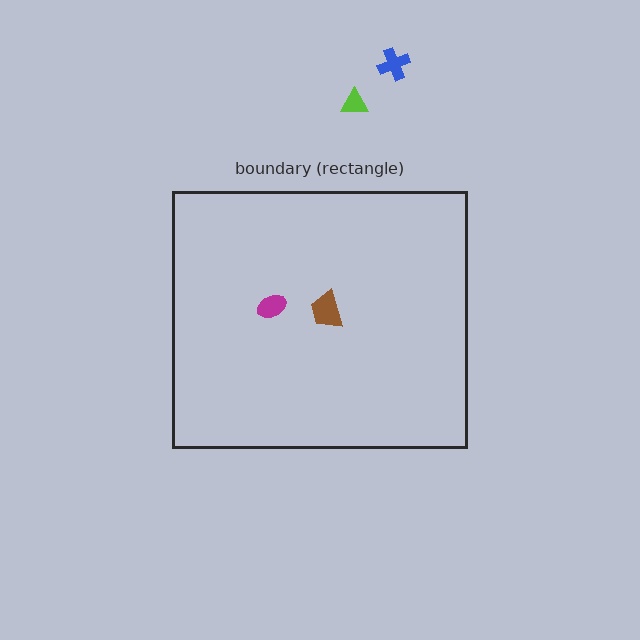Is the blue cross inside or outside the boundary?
Outside.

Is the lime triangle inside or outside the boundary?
Outside.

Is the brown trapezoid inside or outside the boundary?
Inside.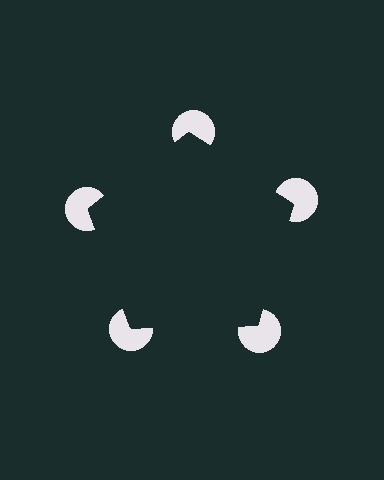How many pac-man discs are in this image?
There are 5 — one at each vertex of the illusory pentagon.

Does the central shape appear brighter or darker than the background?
It typically appears slightly darker than the background, even though no actual brightness change is drawn.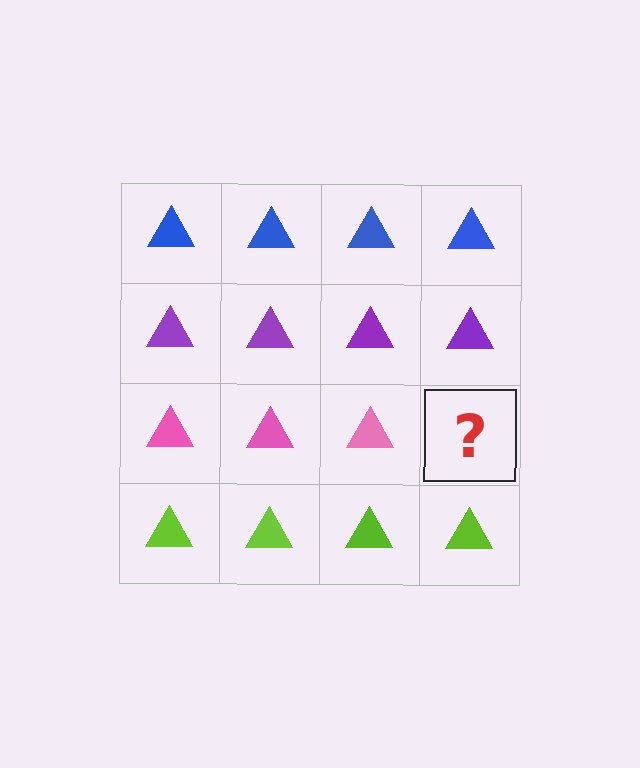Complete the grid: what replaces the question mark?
The question mark should be replaced with a pink triangle.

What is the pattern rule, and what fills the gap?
The rule is that each row has a consistent color. The gap should be filled with a pink triangle.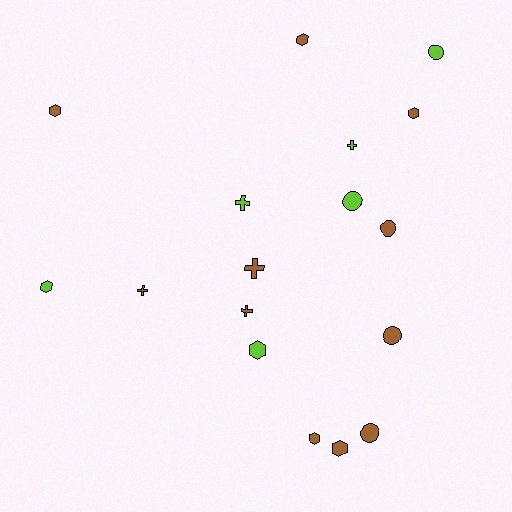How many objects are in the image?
There are 17 objects.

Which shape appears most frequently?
Hexagon, with 7 objects.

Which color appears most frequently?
Brown, with 11 objects.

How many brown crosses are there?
There are 3 brown crosses.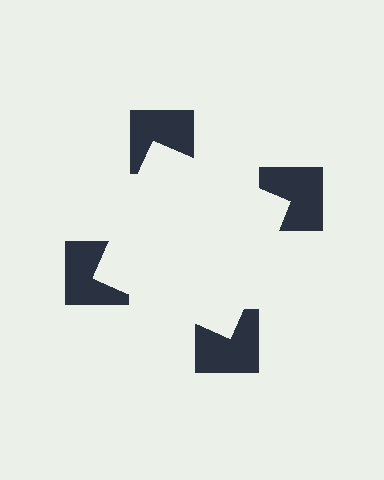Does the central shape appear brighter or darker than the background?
It typically appears slightly brighter than the background, even though no actual brightness change is drawn.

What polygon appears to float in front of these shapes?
An illusory square — its edges are inferred from the aligned wedge cuts in the notched squares, not physically drawn.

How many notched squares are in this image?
There are 4 — one at each vertex of the illusory square.